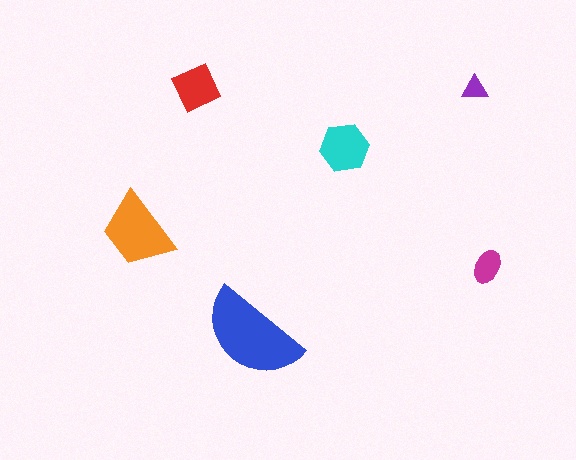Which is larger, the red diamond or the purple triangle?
The red diamond.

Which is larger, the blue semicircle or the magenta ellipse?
The blue semicircle.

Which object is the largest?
The blue semicircle.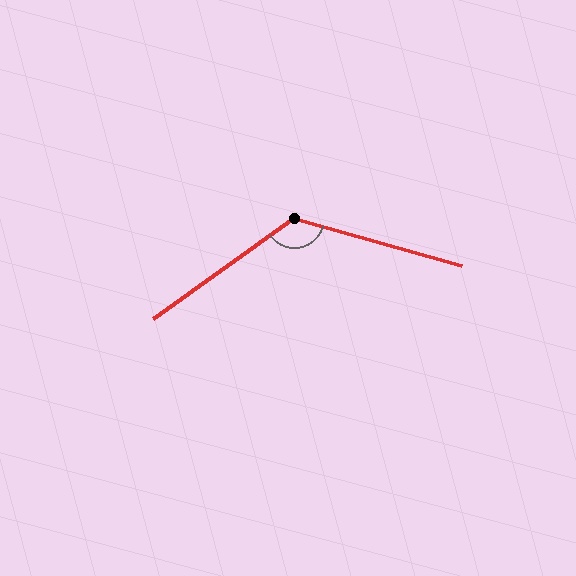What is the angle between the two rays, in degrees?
Approximately 129 degrees.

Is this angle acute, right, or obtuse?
It is obtuse.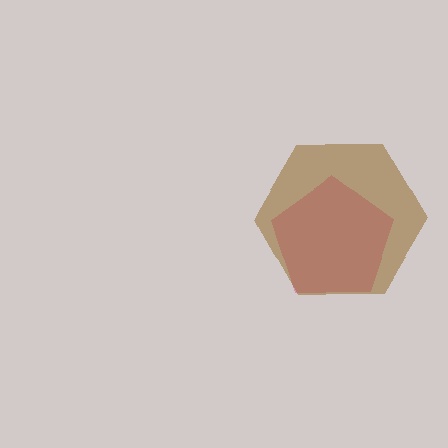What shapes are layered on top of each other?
The layered shapes are: a magenta pentagon, a brown hexagon.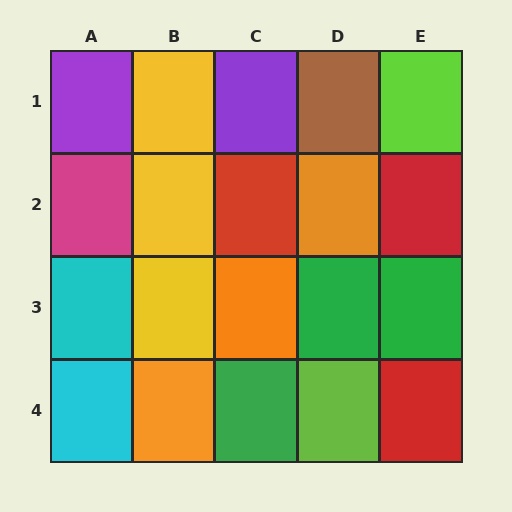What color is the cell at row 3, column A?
Cyan.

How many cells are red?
3 cells are red.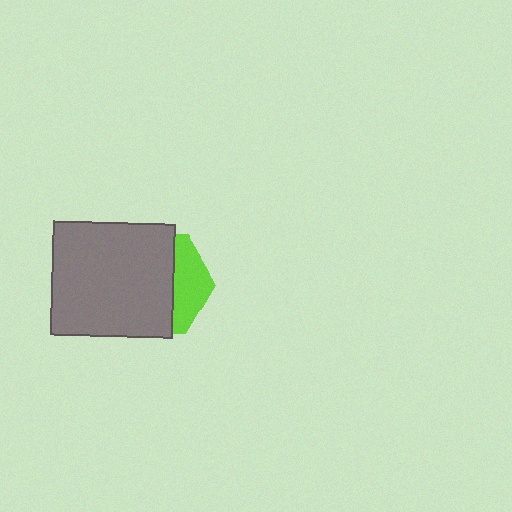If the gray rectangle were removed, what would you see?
You would see the complete lime hexagon.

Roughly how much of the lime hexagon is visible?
A small part of it is visible (roughly 31%).